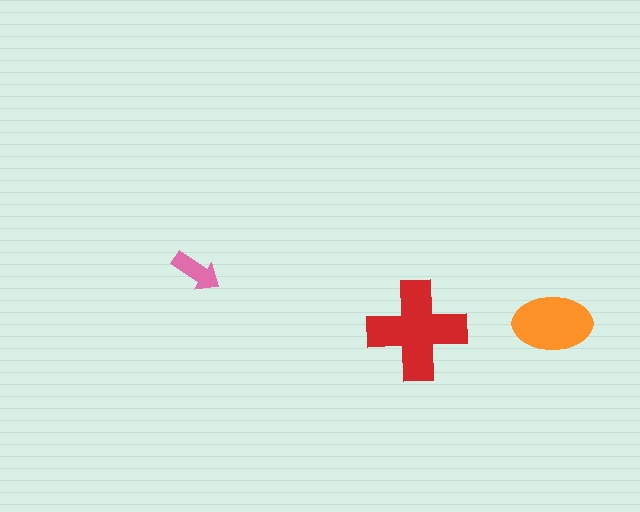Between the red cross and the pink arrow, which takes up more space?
The red cross.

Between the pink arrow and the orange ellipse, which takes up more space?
The orange ellipse.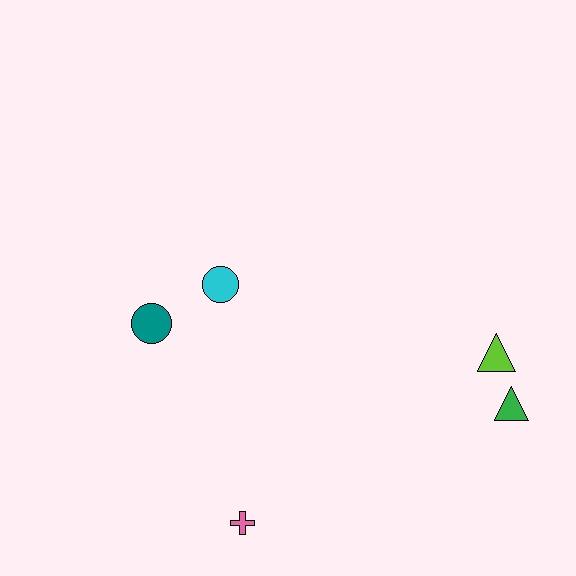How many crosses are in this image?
There is 1 cross.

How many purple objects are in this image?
There are no purple objects.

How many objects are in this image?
There are 5 objects.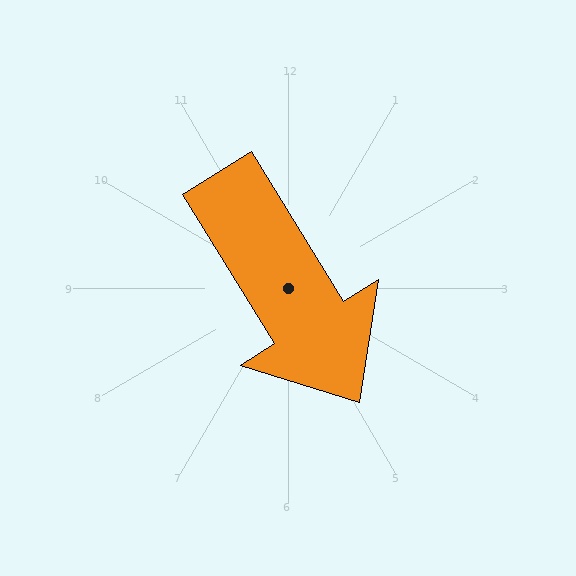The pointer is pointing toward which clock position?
Roughly 5 o'clock.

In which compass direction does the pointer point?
Southeast.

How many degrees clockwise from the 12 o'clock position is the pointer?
Approximately 148 degrees.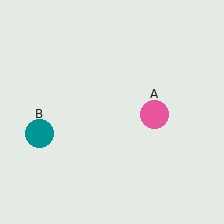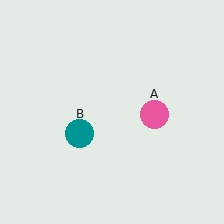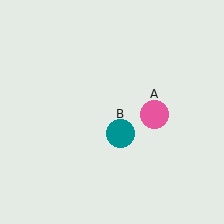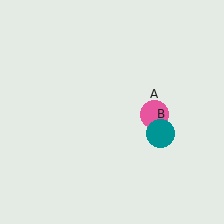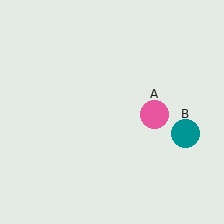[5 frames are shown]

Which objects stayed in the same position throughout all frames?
Pink circle (object A) remained stationary.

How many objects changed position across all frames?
1 object changed position: teal circle (object B).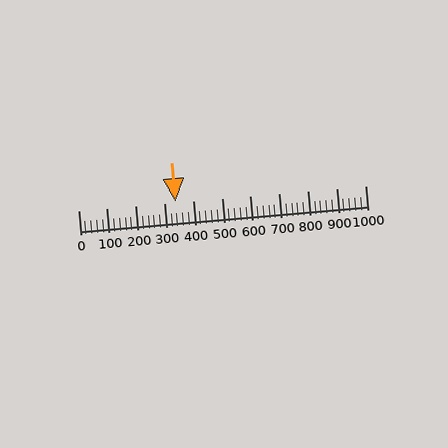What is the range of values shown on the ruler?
The ruler shows values from 0 to 1000.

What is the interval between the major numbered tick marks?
The major tick marks are spaced 100 units apart.